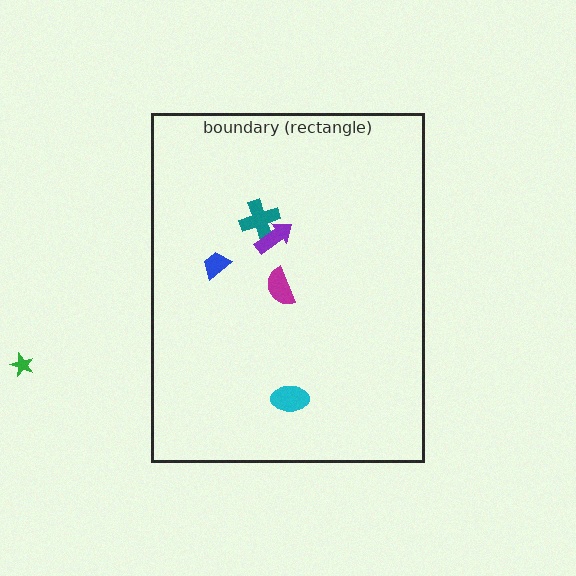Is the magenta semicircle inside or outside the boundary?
Inside.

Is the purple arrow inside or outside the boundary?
Inside.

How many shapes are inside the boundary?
5 inside, 1 outside.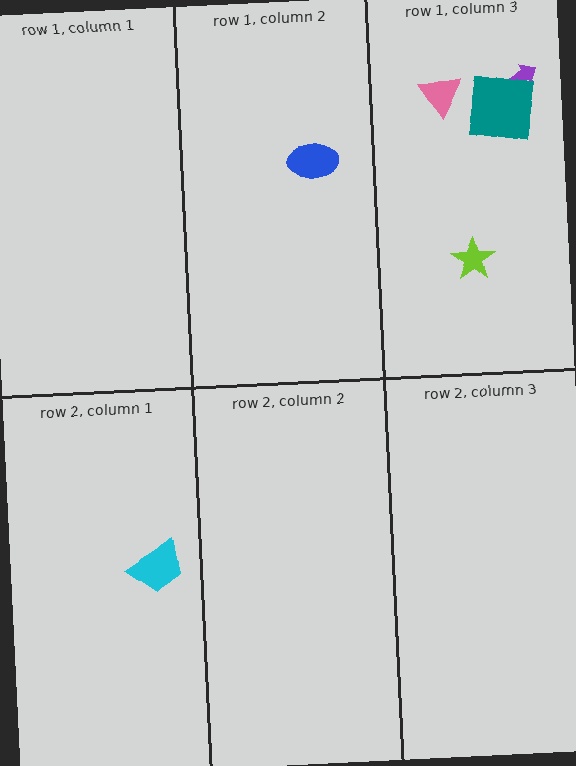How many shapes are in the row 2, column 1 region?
1.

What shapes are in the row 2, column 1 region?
The cyan trapezoid.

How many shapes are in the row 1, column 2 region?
1.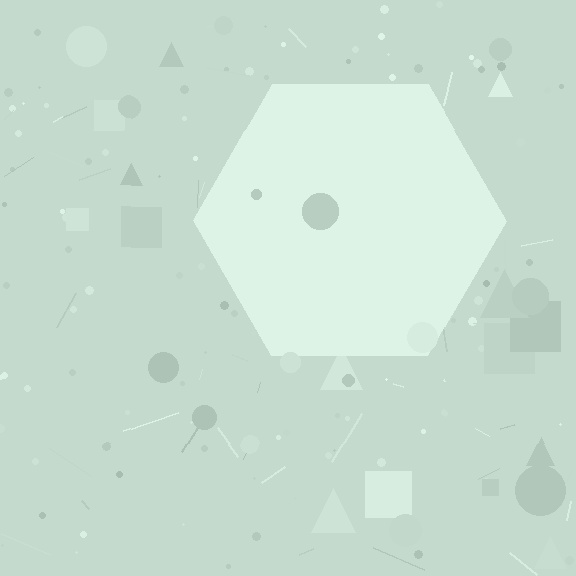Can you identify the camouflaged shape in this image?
The camouflaged shape is a hexagon.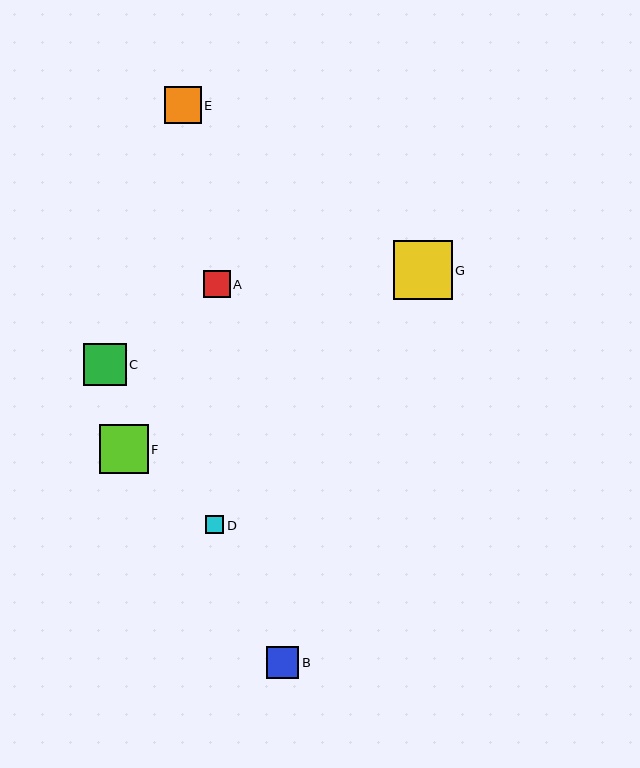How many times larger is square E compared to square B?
Square E is approximately 1.2 times the size of square B.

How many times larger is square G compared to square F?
Square G is approximately 1.2 times the size of square F.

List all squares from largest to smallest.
From largest to smallest: G, F, C, E, B, A, D.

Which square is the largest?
Square G is the largest with a size of approximately 59 pixels.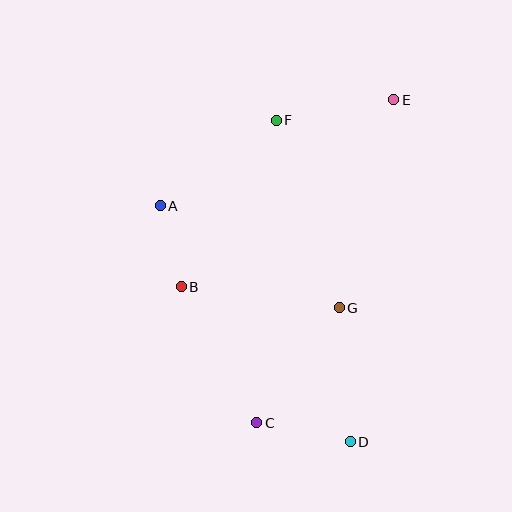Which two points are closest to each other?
Points A and B are closest to each other.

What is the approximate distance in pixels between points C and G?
The distance between C and G is approximately 141 pixels.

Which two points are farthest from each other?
Points C and E are farthest from each other.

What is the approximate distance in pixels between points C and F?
The distance between C and F is approximately 303 pixels.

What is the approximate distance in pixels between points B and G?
The distance between B and G is approximately 159 pixels.